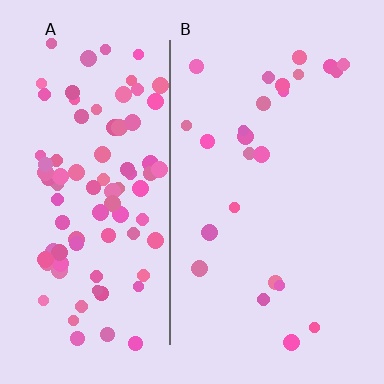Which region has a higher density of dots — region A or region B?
A (the left).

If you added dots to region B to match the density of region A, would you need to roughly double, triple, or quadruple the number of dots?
Approximately quadruple.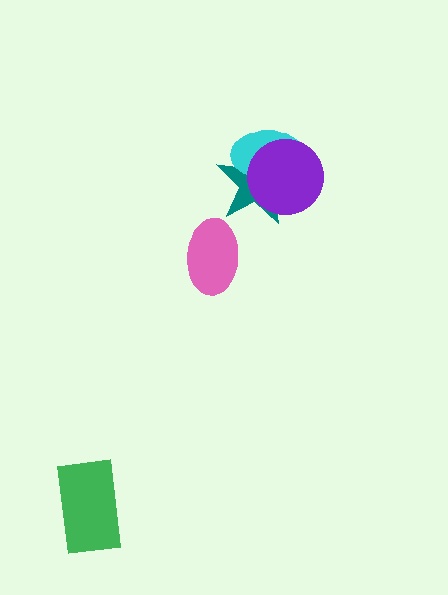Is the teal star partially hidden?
Yes, it is partially covered by another shape.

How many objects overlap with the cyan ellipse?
2 objects overlap with the cyan ellipse.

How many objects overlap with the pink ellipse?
0 objects overlap with the pink ellipse.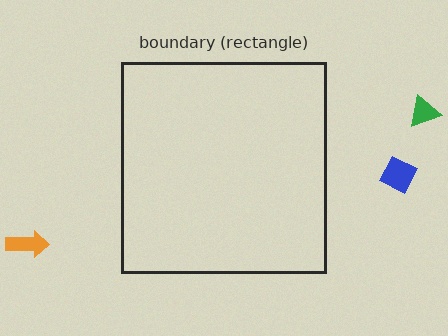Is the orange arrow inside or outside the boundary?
Outside.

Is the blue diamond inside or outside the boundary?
Outside.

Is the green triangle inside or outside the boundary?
Outside.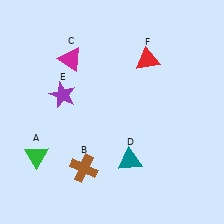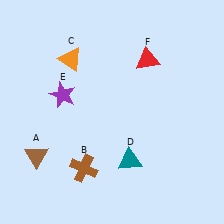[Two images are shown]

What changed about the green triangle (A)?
In Image 1, A is green. In Image 2, it changed to brown.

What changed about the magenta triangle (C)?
In Image 1, C is magenta. In Image 2, it changed to orange.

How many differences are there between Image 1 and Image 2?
There are 2 differences between the two images.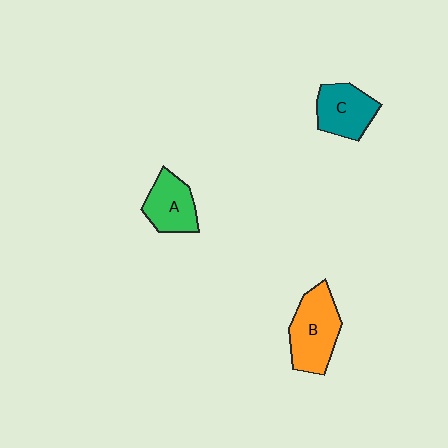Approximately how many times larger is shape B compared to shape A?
Approximately 1.4 times.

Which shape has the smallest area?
Shape A (green).